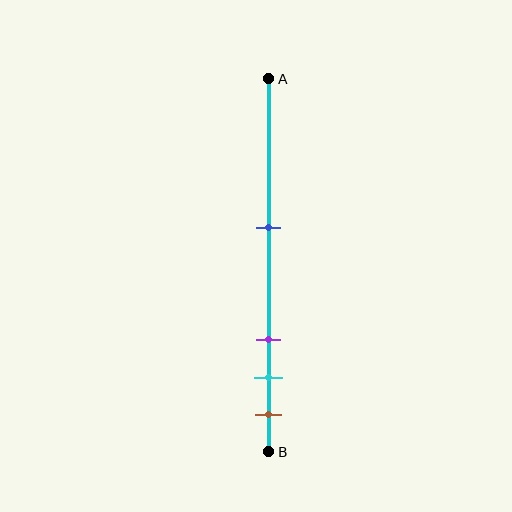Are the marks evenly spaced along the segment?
No, the marks are not evenly spaced.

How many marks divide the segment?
There are 4 marks dividing the segment.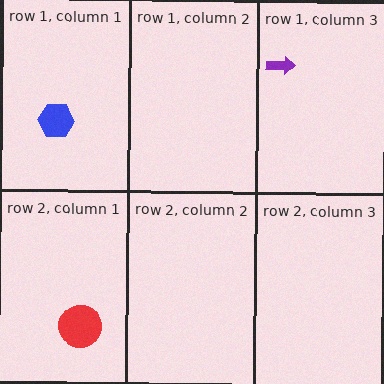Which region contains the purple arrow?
The row 1, column 3 region.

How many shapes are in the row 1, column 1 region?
1.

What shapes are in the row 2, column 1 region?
The red circle.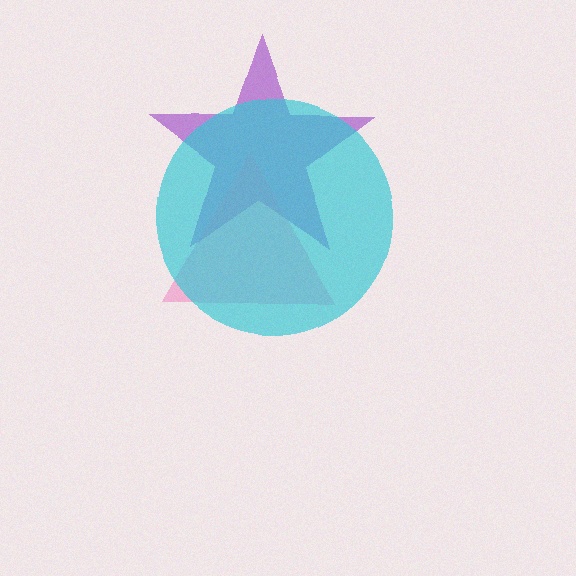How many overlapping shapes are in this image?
There are 3 overlapping shapes in the image.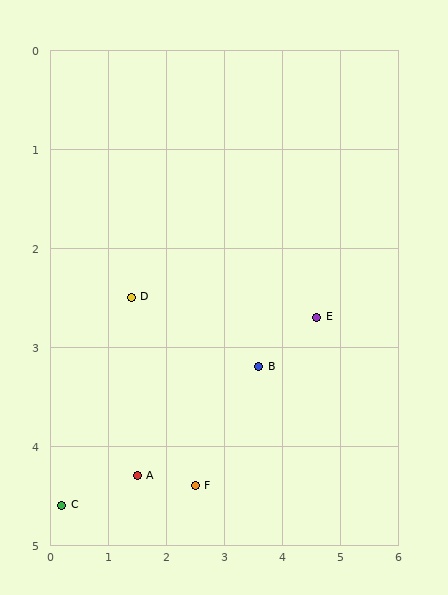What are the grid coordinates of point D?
Point D is at approximately (1.4, 2.5).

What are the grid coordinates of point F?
Point F is at approximately (2.5, 4.4).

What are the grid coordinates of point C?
Point C is at approximately (0.2, 4.6).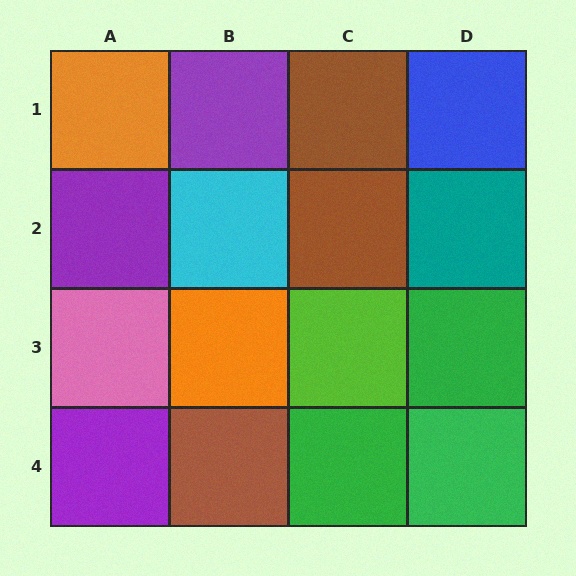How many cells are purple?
3 cells are purple.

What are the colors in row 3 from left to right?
Pink, orange, lime, green.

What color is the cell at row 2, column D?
Teal.